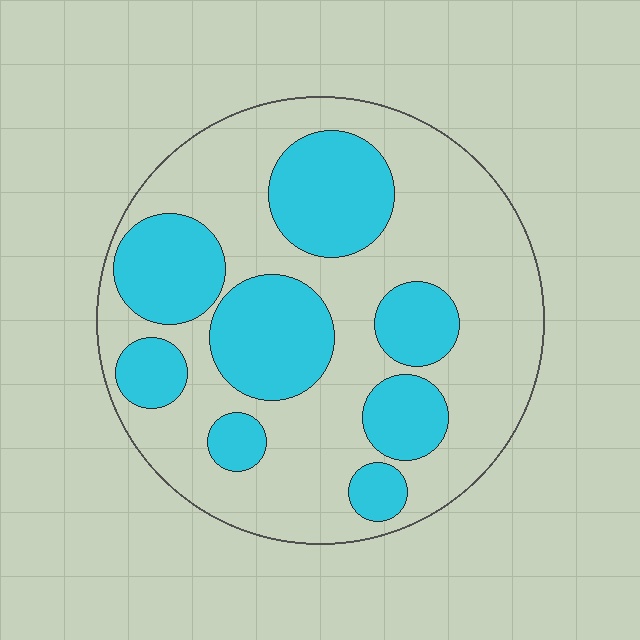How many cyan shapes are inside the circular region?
8.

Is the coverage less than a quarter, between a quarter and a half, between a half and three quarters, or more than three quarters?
Between a quarter and a half.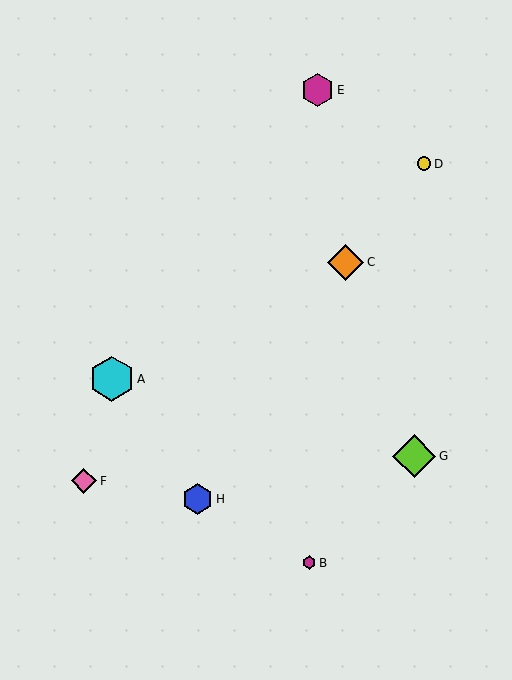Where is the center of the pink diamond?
The center of the pink diamond is at (84, 481).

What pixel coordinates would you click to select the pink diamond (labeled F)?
Click at (84, 481) to select the pink diamond F.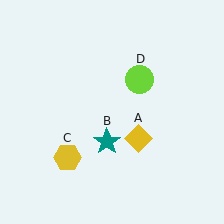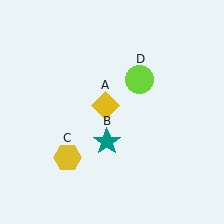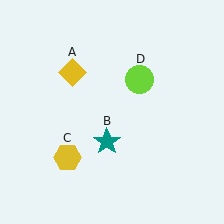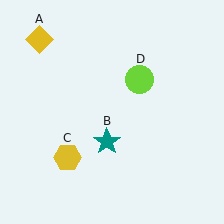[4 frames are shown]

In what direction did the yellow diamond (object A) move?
The yellow diamond (object A) moved up and to the left.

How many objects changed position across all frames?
1 object changed position: yellow diamond (object A).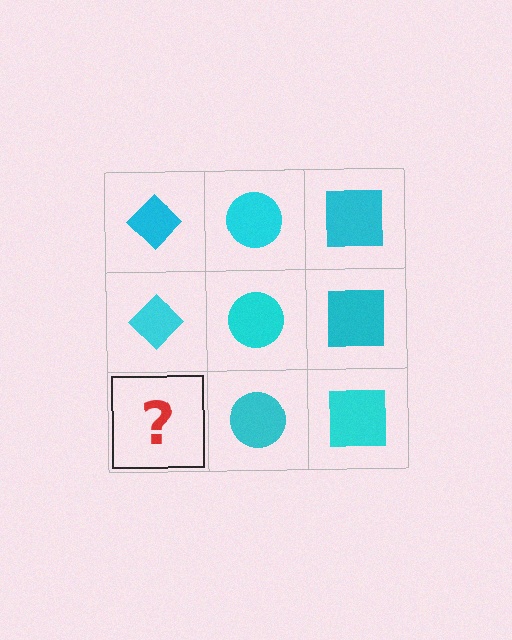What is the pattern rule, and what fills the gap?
The rule is that each column has a consistent shape. The gap should be filled with a cyan diamond.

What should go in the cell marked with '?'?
The missing cell should contain a cyan diamond.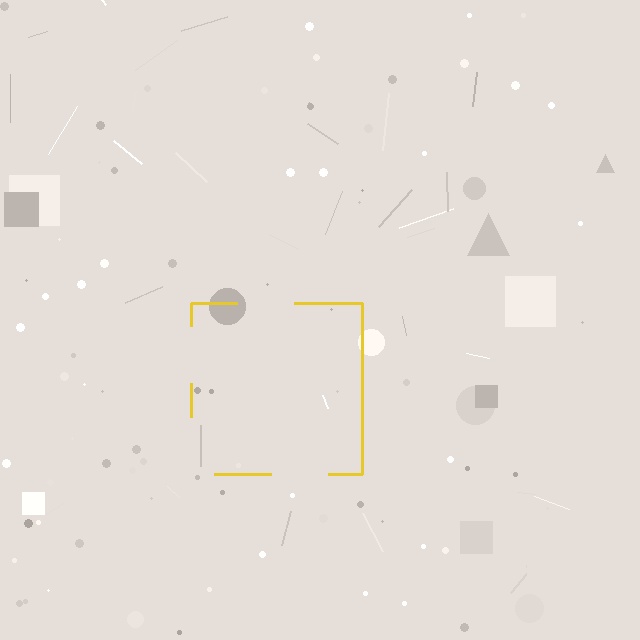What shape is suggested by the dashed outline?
The dashed outline suggests a square.